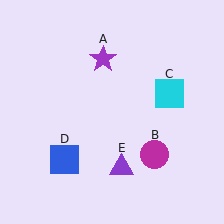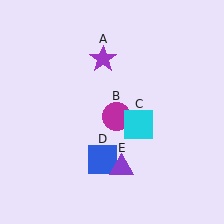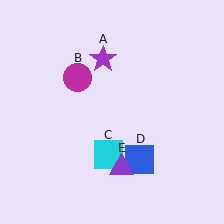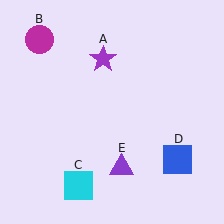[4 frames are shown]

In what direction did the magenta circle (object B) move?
The magenta circle (object B) moved up and to the left.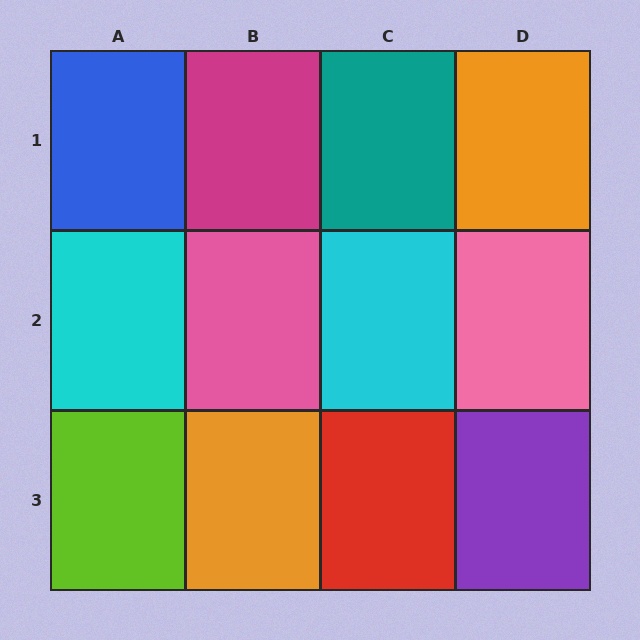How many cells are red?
1 cell is red.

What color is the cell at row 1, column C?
Teal.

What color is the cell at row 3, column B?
Orange.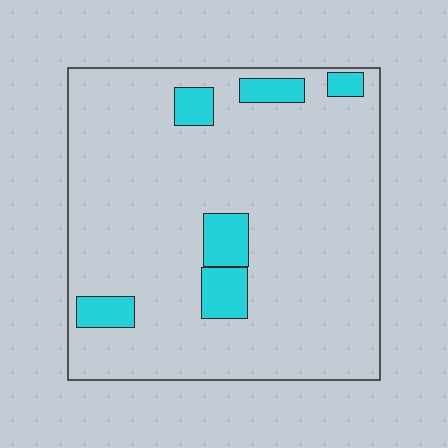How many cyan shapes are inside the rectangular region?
6.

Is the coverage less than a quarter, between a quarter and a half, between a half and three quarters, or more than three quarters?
Less than a quarter.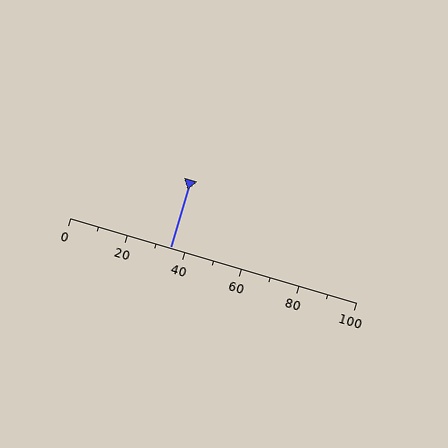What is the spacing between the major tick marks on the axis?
The major ticks are spaced 20 apart.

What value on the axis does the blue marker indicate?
The marker indicates approximately 35.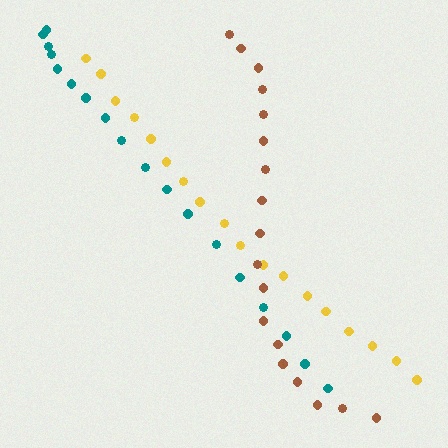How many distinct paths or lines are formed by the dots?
There are 3 distinct paths.